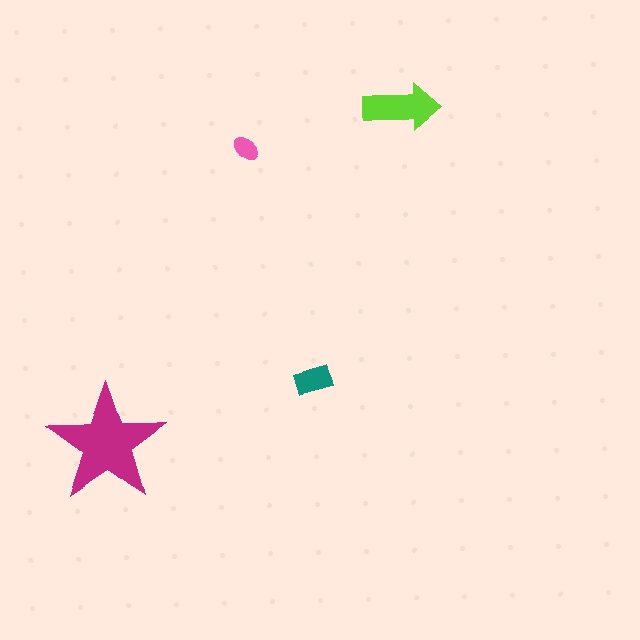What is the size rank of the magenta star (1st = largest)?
1st.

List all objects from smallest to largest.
The pink ellipse, the teal rectangle, the lime arrow, the magenta star.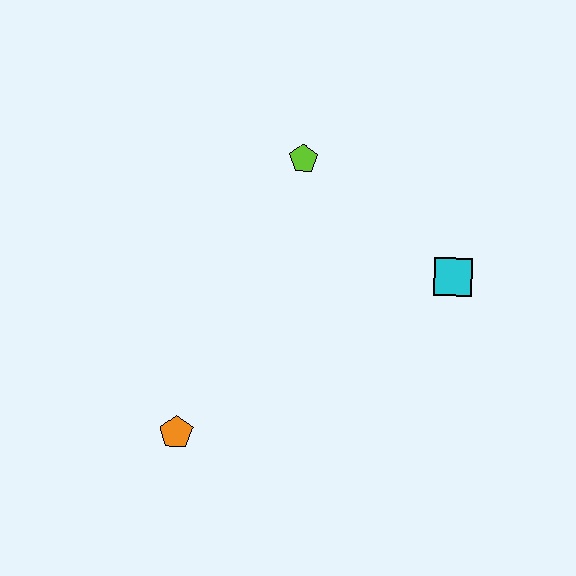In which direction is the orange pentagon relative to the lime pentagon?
The orange pentagon is below the lime pentagon.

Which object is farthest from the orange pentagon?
The cyan square is farthest from the orange pentagon.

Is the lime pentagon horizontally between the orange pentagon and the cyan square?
Yes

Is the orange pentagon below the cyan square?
Yes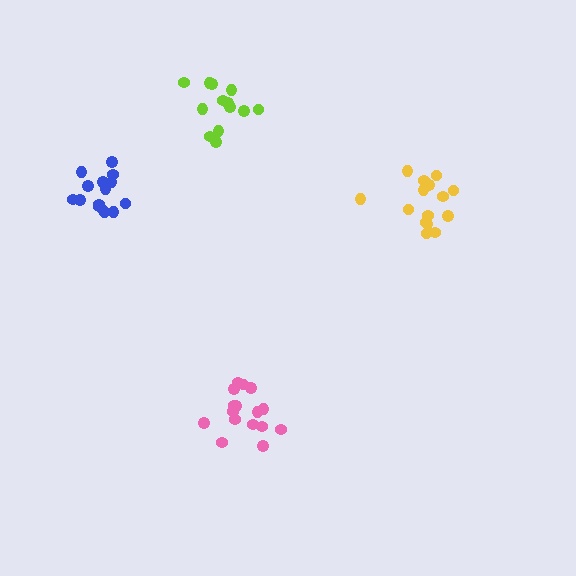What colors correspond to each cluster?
The clusters are colored: lime, blue, pink, yellow.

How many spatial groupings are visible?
There are 4 spatial groupings.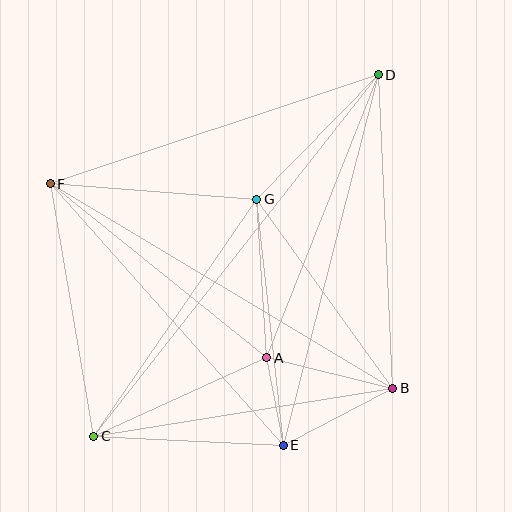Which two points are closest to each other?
Points A and E are closest to each other.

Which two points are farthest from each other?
Points C and D are farthest from each other.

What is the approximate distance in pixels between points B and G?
The distance between B and G is approximately 233 pixels.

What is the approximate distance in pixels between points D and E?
The distance between D and E is approximately 383 pixels.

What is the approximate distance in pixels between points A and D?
The distance between A and D is approximately 304 pixels.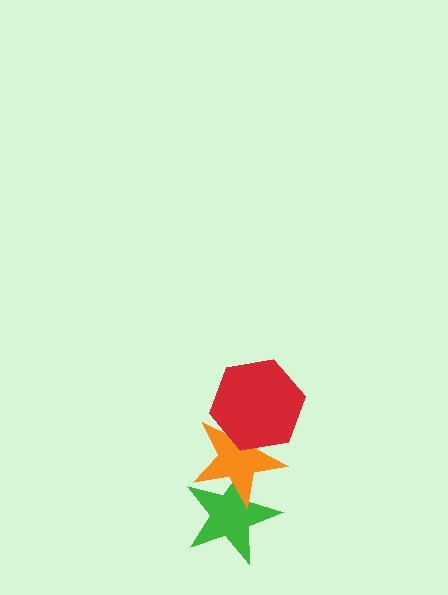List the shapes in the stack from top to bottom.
From top to bottom: the red hexagon, the orange star, the green star.